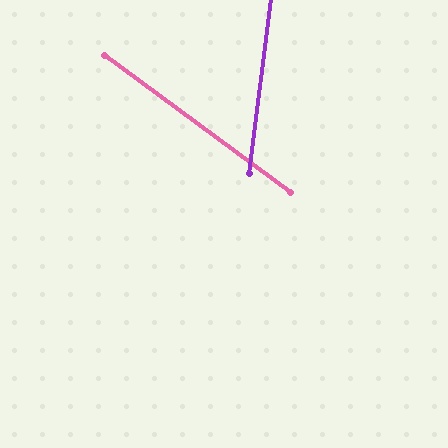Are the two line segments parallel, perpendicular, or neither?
Neither parallel nor perpendicular — they differ by about 61°.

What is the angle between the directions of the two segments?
Approximately 61 degrees.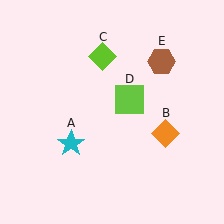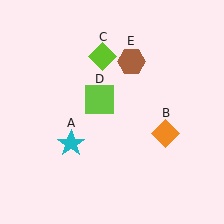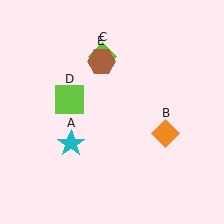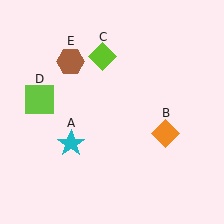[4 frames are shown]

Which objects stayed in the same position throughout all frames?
Cyan star (object A) and orange diamond (object B) and lime diamond (object C) remained stationary.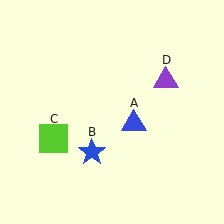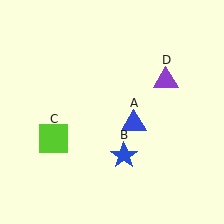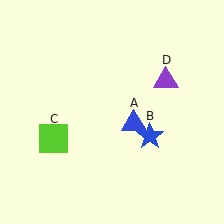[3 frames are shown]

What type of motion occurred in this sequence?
The blue star (object B) rotated counterclockwise around the center of the scene.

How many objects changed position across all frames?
1 object changed position: blue star (object B).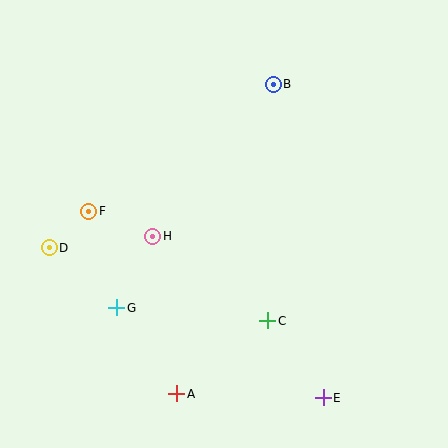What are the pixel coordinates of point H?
Point H is at (153, 236).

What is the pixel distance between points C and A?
The distance between C and A is 117 pixels.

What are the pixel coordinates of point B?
Point B is at (273, 84).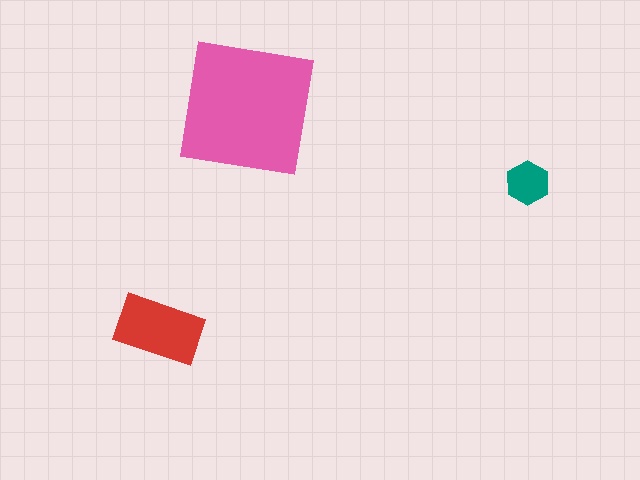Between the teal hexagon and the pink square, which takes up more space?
The pink square.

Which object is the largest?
The pink square.